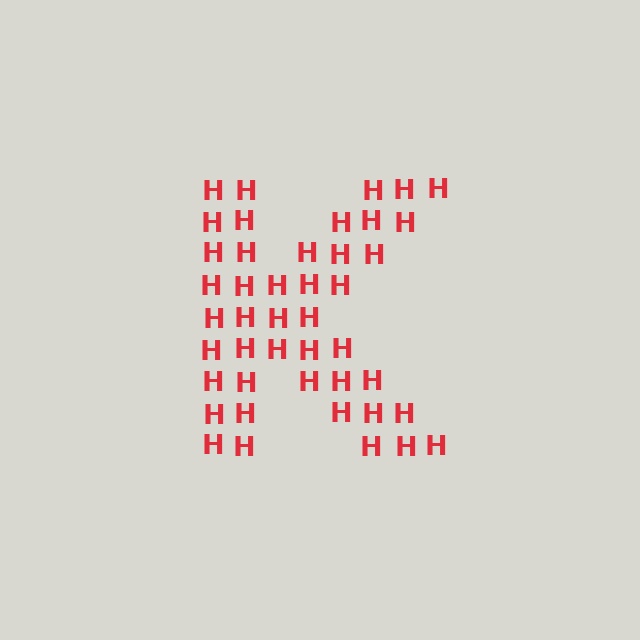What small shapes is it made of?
It is made of small letter H's.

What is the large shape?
The large shape is the letter K.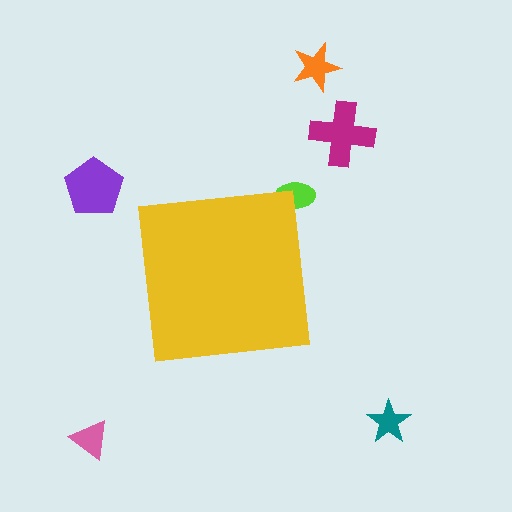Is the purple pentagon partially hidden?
No, the purple pentagon is fully visible.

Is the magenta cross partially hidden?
No, the magenta cross is fully visible.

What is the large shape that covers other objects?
A yellow square.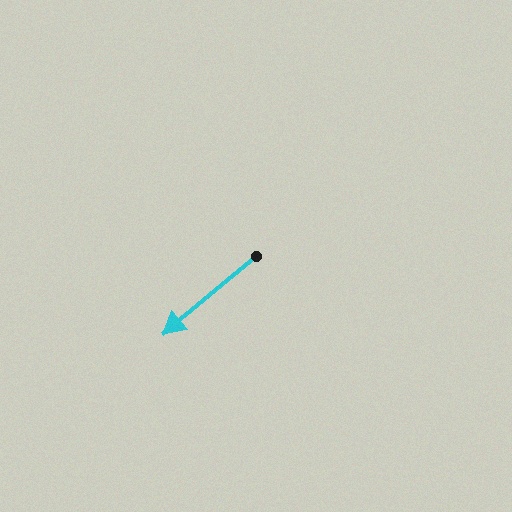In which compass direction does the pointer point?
Southwest.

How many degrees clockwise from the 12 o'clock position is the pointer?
Approximately 230 degrees.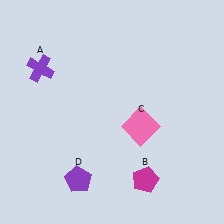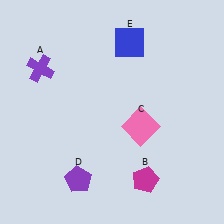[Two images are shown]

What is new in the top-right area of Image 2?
A blue square (E) was added in the top-right area of Image 2.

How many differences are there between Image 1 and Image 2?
There is 1 difference between the two images.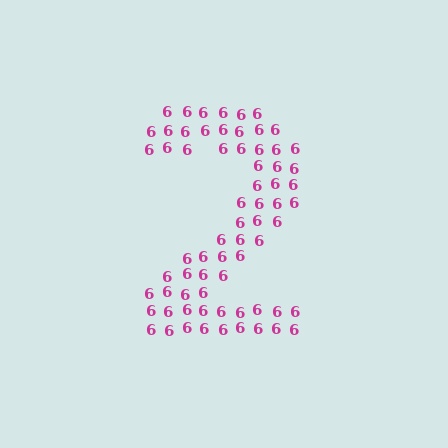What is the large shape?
The large shape is the digit 2.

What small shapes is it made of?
It is made of small digit 6's.